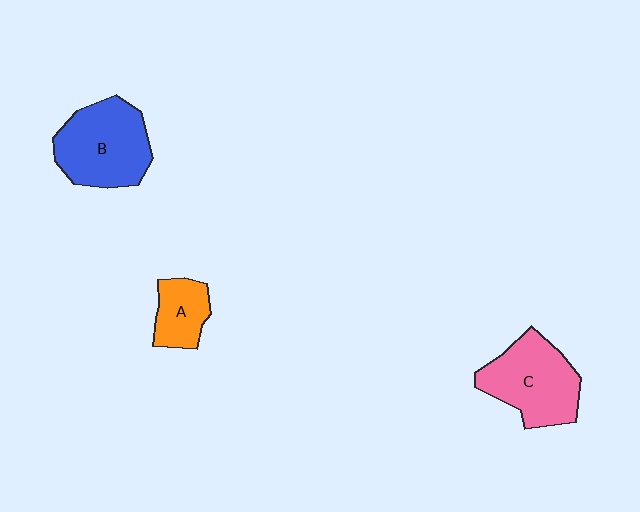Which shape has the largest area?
Shape B (blue).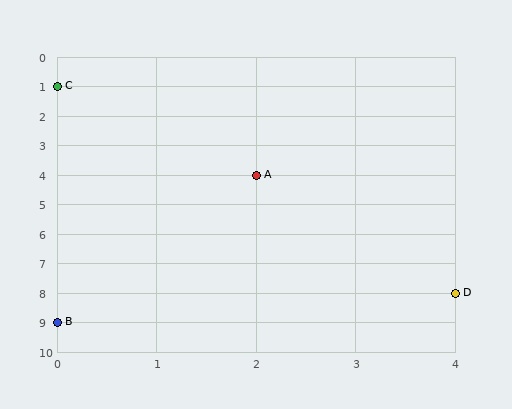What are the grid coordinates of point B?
Point B is at grid coordinates (0, 9).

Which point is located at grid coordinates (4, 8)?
Point D is at (4, 8).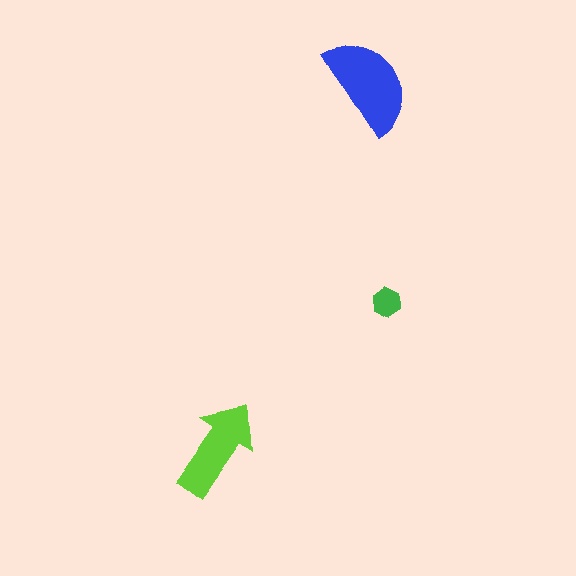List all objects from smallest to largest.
The green hexagon, the lime arrow, the blue semicircle.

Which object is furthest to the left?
The lime arrow is leftmost.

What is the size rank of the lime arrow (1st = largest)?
2nd.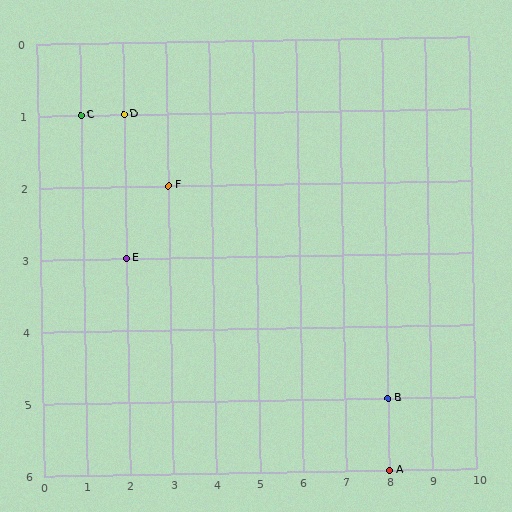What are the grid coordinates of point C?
Point C is at grid coordinates (1, 1).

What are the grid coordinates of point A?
Point A is at grid coordinates (8, 6).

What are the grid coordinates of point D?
Point D is at grid coordinates (2, 1).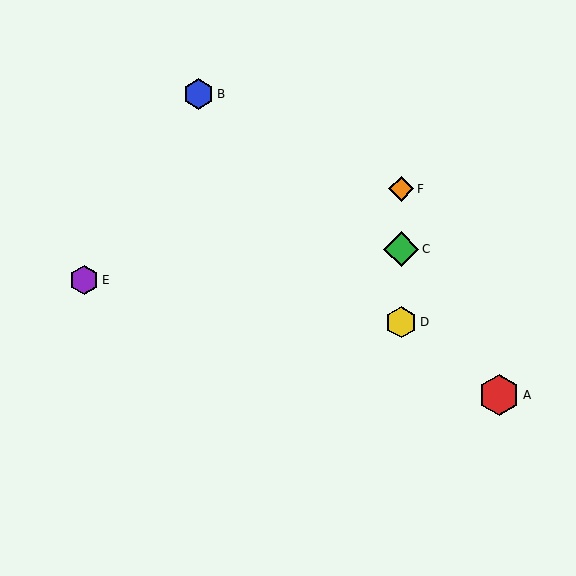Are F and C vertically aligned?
Yes, both are at x≈401.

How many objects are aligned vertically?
3 objects (C, D, F) are aligned vertically.